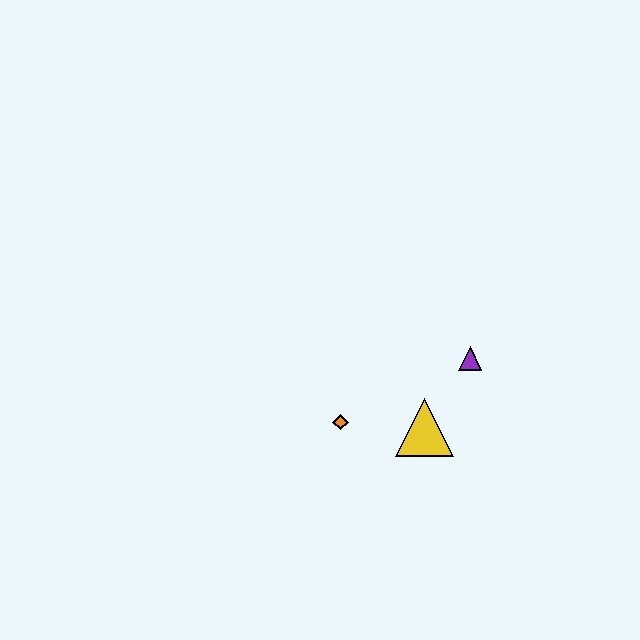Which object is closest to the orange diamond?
The yellow triangle is closest to the orange diamond.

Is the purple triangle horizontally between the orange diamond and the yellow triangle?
No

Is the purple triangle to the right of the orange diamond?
Yes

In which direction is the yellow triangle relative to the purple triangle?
The yellow triangle is below the purple triangle.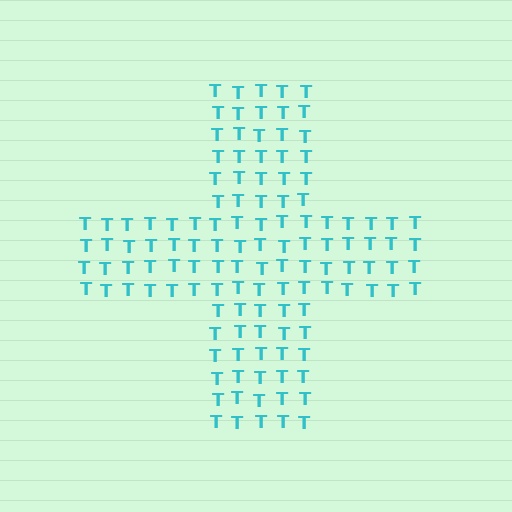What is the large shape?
The large shape is a cross.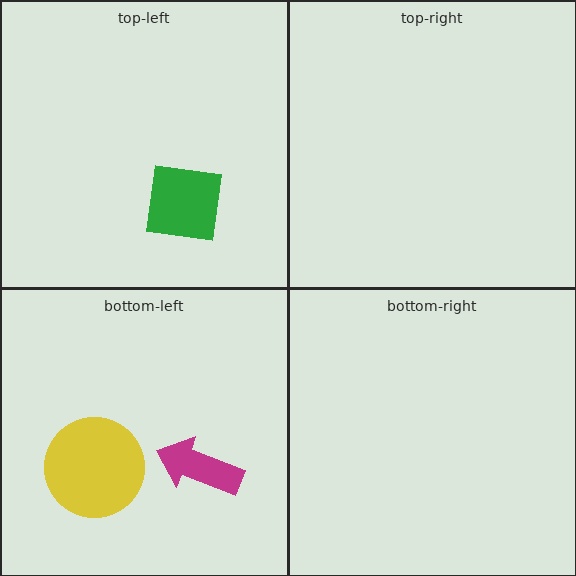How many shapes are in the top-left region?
1.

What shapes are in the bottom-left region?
The yellow circle, the magenta arrow.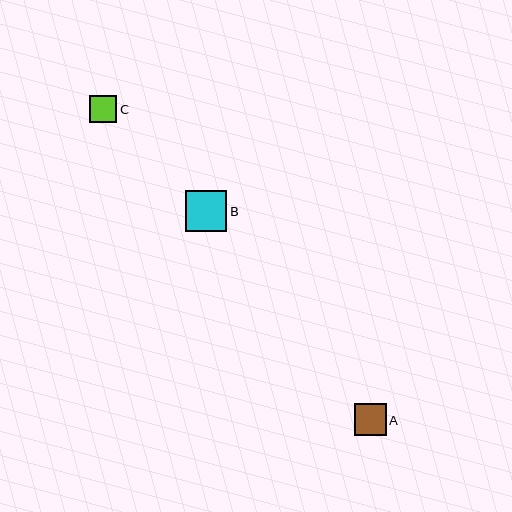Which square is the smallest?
Square C is the smallest with a size of approximately 27 pixels.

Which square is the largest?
Square B is the largest with a size of approximately 41 pixels.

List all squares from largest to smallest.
From largest to smallest: B, A, C.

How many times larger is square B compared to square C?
Square B is approximately 1.5 times the size of square C.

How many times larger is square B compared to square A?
Square B is approximately 1.3 times the size of square A.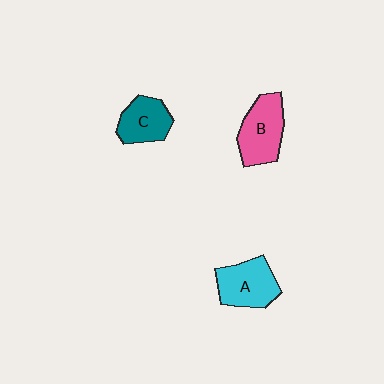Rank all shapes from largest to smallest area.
From largest to smallest: B (pink), A (cyan), C (teal).